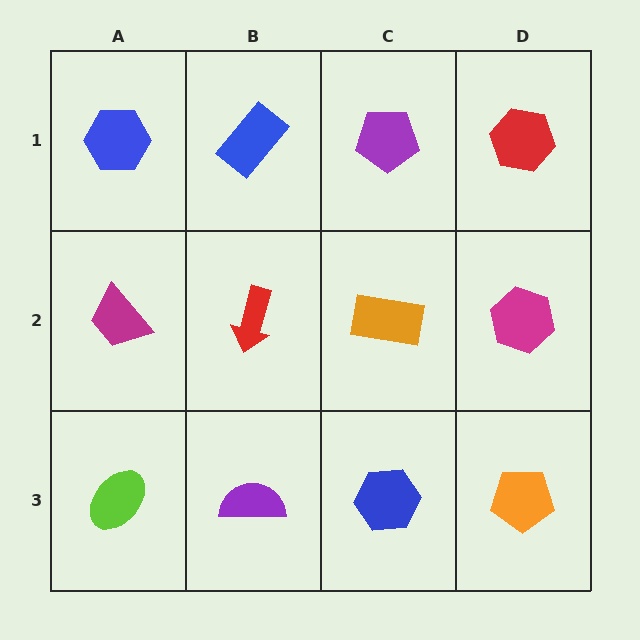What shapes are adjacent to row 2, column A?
A blue hexagon (row 1, column A), a lime ellipse (row 3, column A), a red arrow (row 2, column B).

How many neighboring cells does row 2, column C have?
4.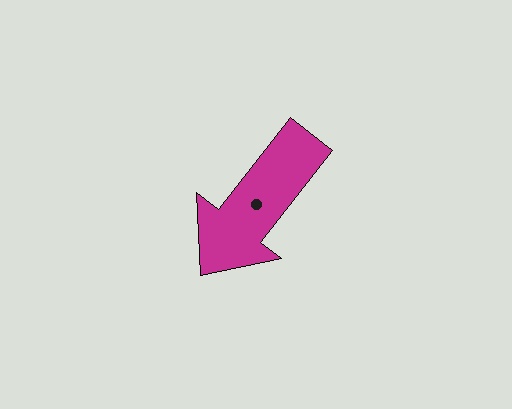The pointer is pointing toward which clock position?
Roughly 7 o'clock.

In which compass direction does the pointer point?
Southwest.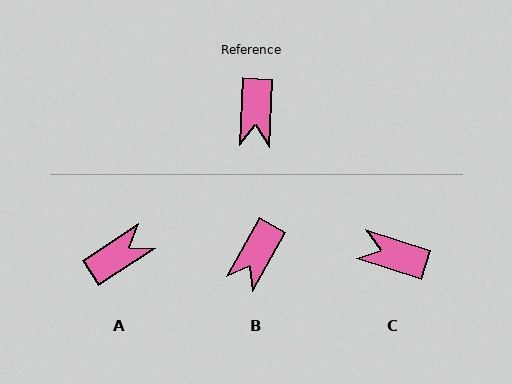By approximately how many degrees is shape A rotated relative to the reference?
Approximately 127 degrees counter-clockwise.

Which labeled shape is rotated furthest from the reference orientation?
A, about 127 degrees away.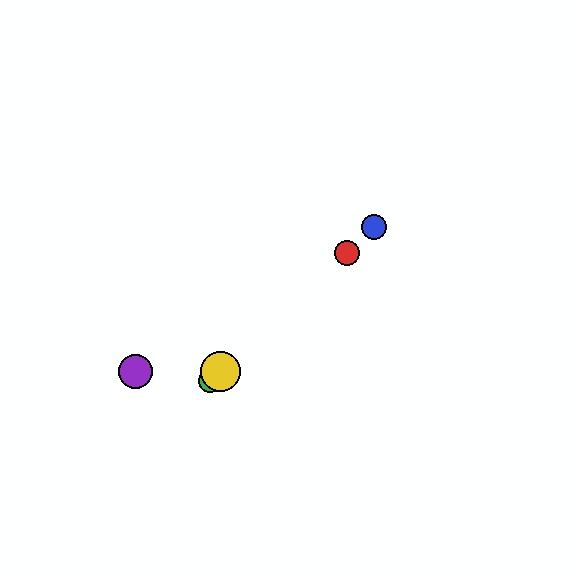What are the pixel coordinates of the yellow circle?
The yellow circle is at (221, 371).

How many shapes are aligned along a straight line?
4 shapes (the red circle, the blue circle, the green circle, the yellow circle) are aligned along a straight line.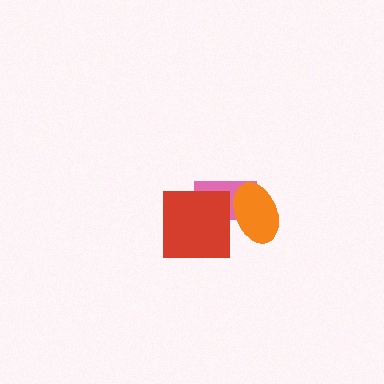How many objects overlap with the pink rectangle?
2 objects overlap with the pink rectangle.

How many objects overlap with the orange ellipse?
1 object overlaps with the orange ellipse.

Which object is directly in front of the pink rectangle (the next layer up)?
The orange ellipse is directly in front of the pink rectangle.